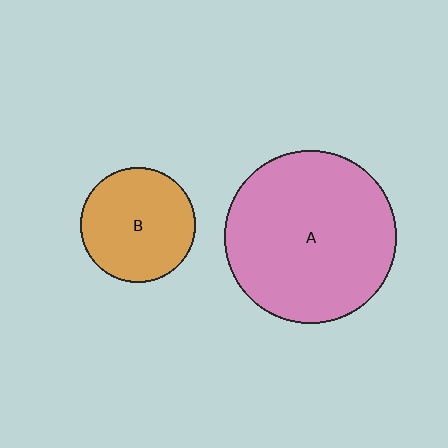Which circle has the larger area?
Circle A (pink).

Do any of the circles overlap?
No, none of the circles overlap.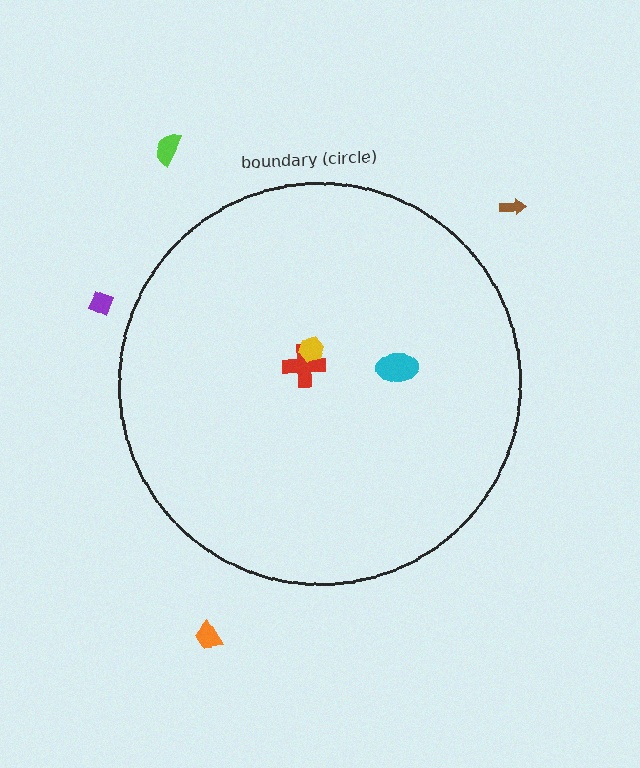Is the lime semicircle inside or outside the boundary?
Outside.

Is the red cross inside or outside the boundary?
Inside.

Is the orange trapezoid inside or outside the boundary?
Outside.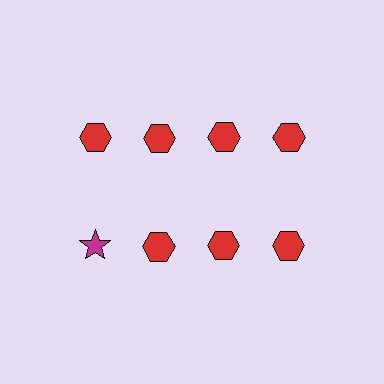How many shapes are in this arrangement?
There are 8 shapes arranged in a grid pattern.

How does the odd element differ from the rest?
It differs in both color (magenta instead of red) and shape (star instead of hexagon).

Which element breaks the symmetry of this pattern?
The magenta star in the second row, leftmost column breaks the symmetry. All other shapes are red hexagons.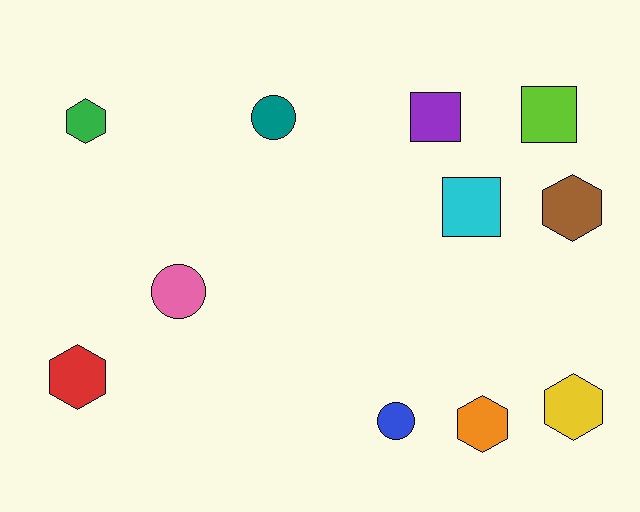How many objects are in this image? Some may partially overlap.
There are 11 objects.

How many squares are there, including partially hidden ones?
There are 3 squares.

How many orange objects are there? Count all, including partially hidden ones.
There is 1 orange object.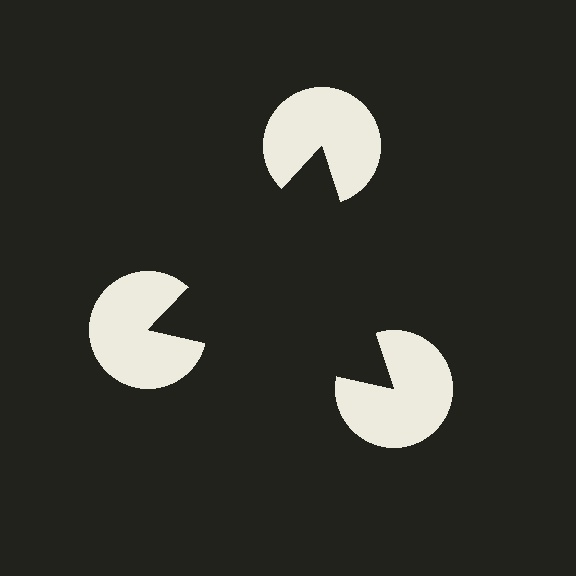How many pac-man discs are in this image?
There are 3 — one at each vertex of the illusory triangle.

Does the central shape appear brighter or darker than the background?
It typically appears slightly darker than the background, even though no actual brightness change is drawn.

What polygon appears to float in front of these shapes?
An illusory triangle — its edges are inferred from the aligned wedge cuts in the pac-man discs, not physically drawn.